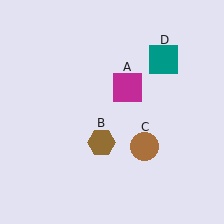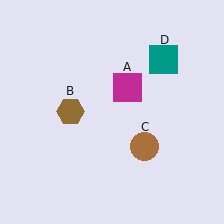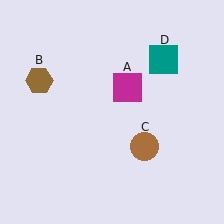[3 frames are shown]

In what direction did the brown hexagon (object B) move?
The brown hexagon (object B) moved up and to the left.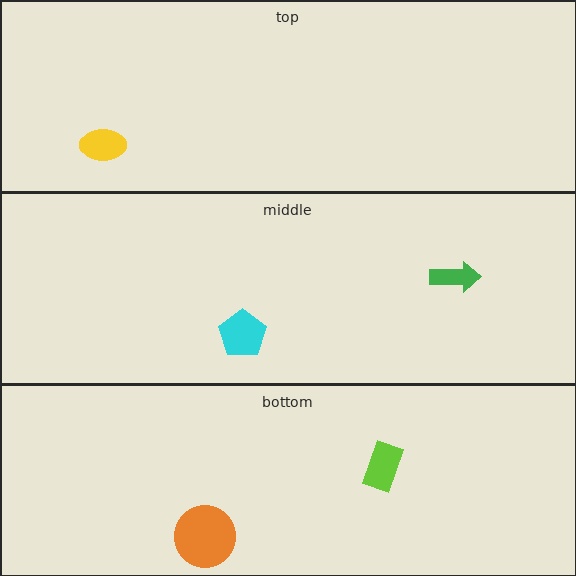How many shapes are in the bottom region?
2.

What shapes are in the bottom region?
The orange circle, the lime rectangle.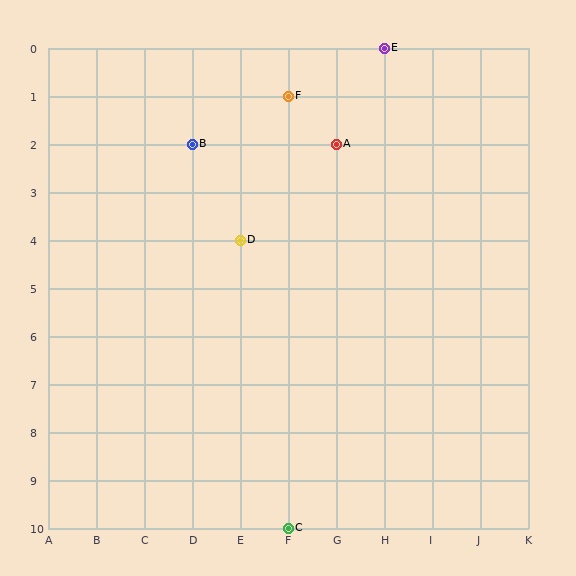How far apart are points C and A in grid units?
Points C and A are 1 column and 8 rows apart (about 8.1 grid units diagonally).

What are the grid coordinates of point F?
Point F is at grid coordinates (F, 1).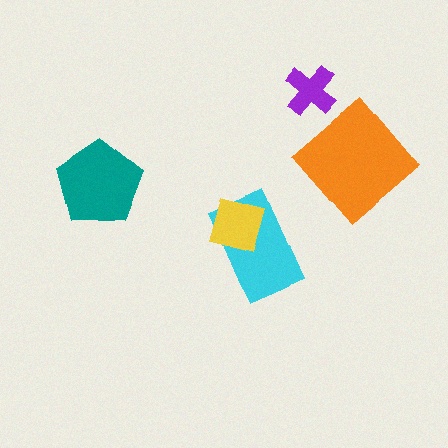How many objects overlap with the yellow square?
1 object overlaps with the yellow square.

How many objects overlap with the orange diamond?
0 objects overlap with the orange diamond.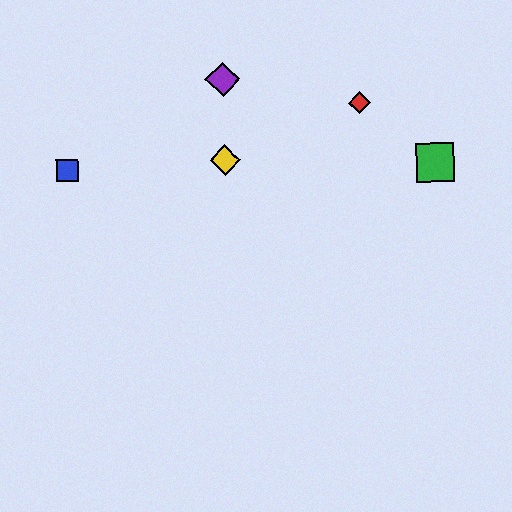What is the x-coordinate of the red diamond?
The red diamond is at x≈360.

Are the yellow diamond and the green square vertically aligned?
No, the yellow diamond is at x≈225 and the green square is at x≈435.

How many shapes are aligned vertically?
2 shapes (the yellow diamond, the purple diamond) are aligned vertically.